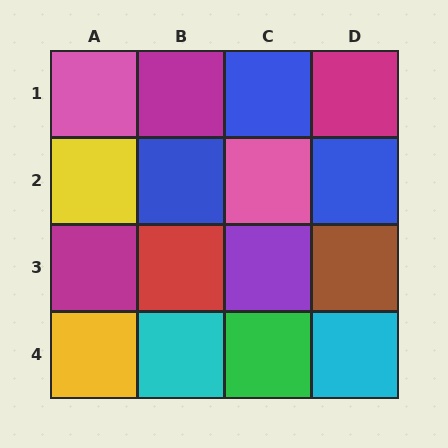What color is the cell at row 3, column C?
Purple.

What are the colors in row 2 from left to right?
Yellow, blue, pink, blue.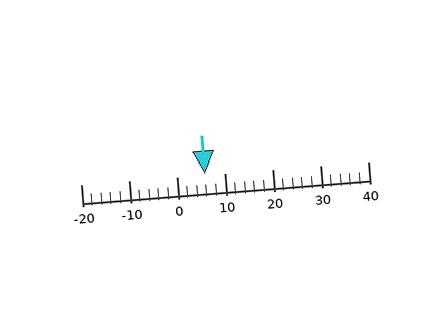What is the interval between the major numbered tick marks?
The major tick marks are spaced 10 units apart.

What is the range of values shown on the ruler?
The ruler shows values from -20 to 40.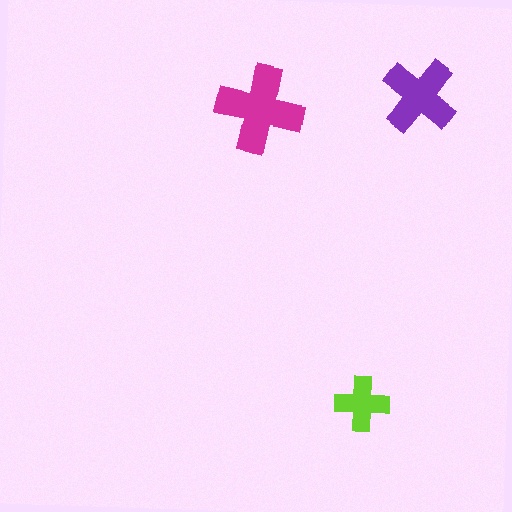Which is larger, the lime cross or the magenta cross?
The magenta one.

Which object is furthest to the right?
The purple cross is rightmost.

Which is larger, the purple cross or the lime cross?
The purple one.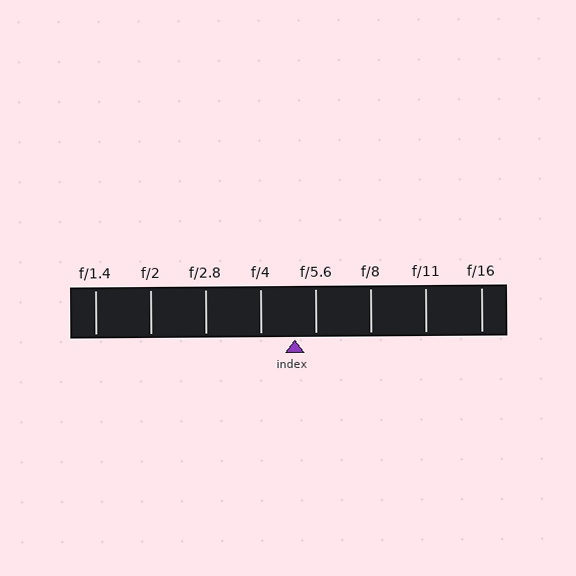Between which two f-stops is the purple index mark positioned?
The index mark is between f/4 and f/5.6.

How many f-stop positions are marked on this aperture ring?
There are 8 f-stop positions marked.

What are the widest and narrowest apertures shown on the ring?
The widest aperture shown is f/1.4 and the narrowest is f/16.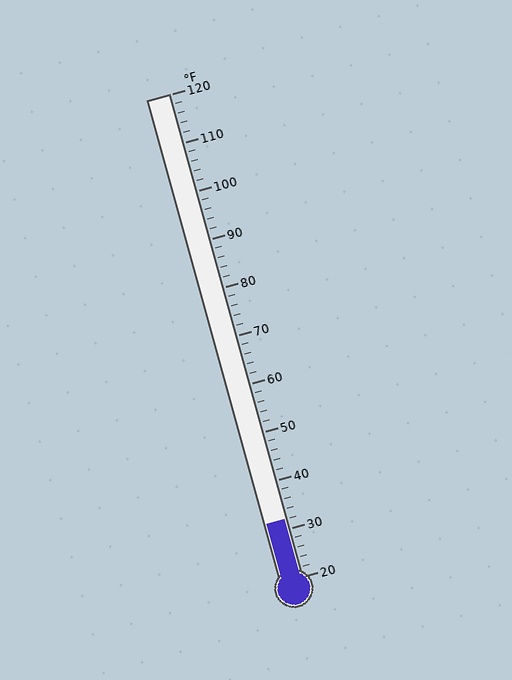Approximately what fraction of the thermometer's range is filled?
The thermometer is filled to approximately 10% of its range.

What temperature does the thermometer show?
The thermometer shows approximately 32°F.